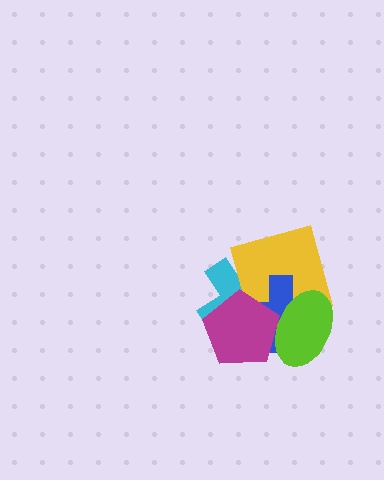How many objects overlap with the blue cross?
4 objects overlap with the blue cross.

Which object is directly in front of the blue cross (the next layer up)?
The lime ellipse is directly in front of the blue cross.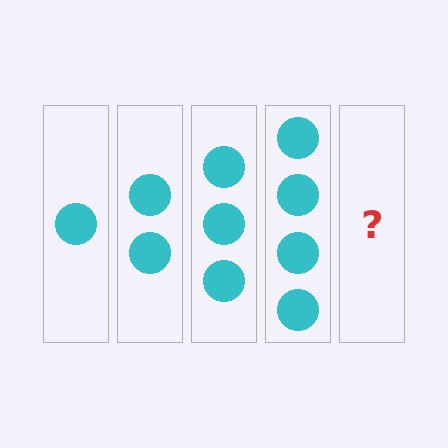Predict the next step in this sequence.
The next step is 5 circles.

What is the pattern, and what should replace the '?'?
The pattern is that each step adds one more circle. The '?' should be 5 circles.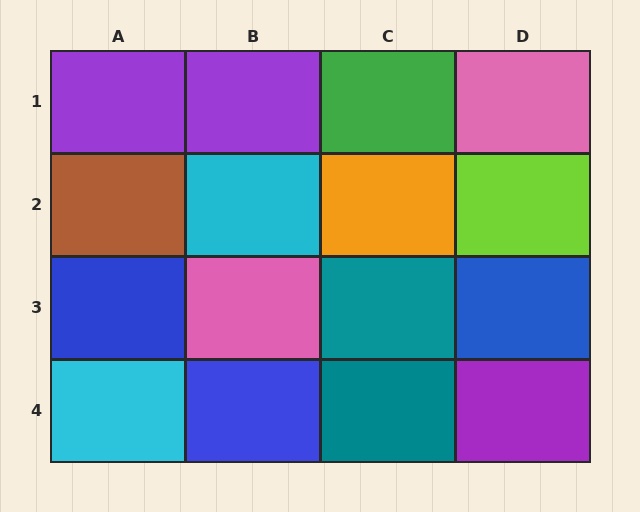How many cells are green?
1 cell is green.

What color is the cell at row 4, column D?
Purple.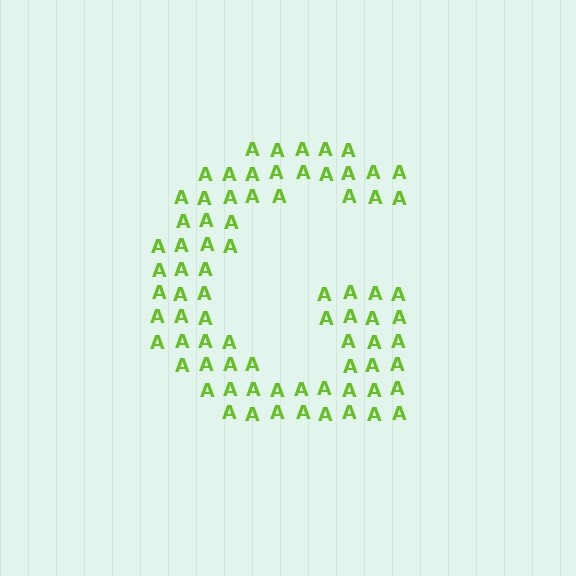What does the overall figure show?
The overall figure shows the letter G.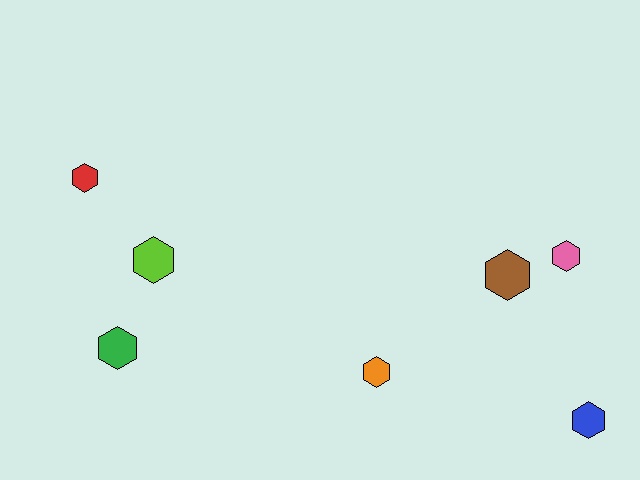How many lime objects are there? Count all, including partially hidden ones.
There is 1 lime object.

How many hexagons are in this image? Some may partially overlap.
There are 7 hexagons.